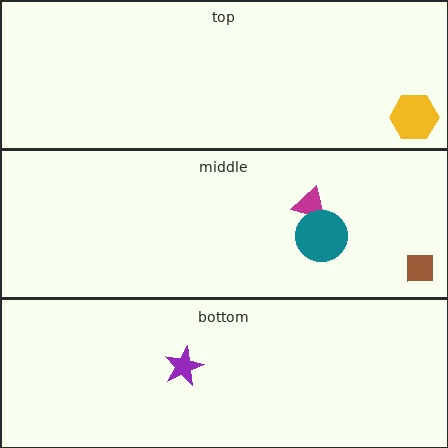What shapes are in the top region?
The yellow hexagon.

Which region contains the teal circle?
The middle region.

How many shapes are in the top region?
1.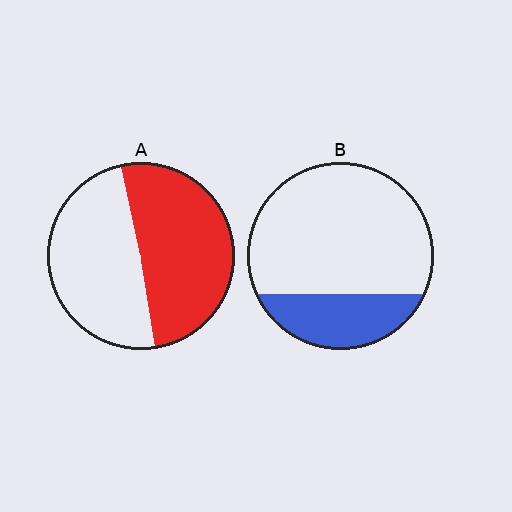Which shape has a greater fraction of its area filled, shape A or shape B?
Shape A.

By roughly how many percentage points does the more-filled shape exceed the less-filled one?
By roughly 25 percentage points (A over B).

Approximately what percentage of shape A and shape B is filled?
A is approximately 50% and B is approximately 25%.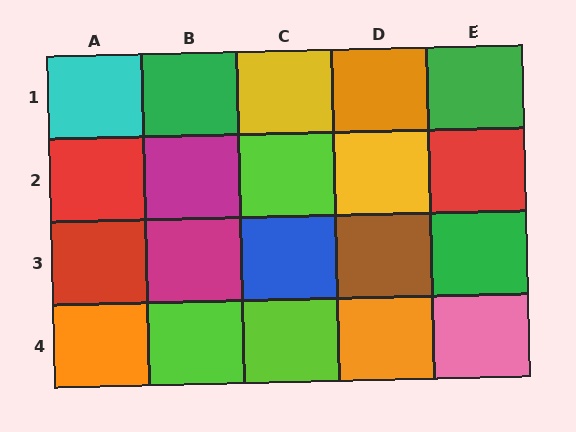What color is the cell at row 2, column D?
Yellow.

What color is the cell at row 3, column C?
Blue.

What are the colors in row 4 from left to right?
Orange, lime, lime, orange, pink.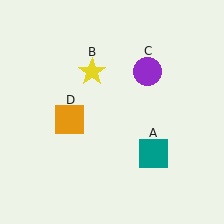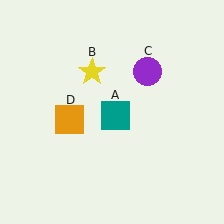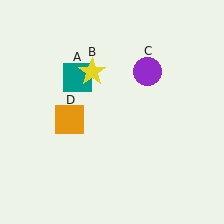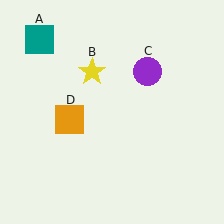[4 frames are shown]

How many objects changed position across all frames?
1 object changed position: teal square (object A).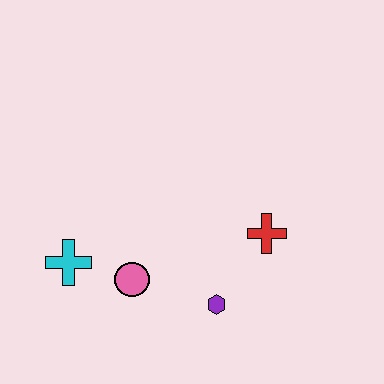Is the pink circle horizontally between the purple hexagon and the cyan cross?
Yes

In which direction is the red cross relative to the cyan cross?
The red cross is to the right of the cyan cross.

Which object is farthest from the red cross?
The cyan cross is farthest from the red cross.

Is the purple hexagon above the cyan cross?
No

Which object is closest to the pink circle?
The cyan cross is closest to the pink circle.